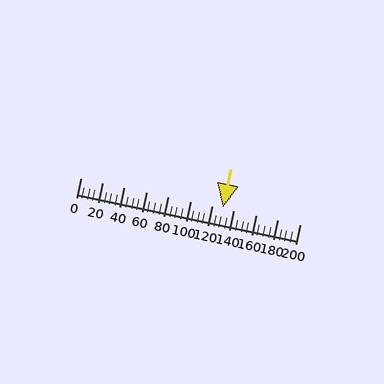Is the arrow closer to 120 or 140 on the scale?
The arrow is closer to 140.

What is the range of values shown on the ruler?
The ruler shows values from 0 to 200.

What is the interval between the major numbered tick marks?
The major tick marks are spaced 20 units apart.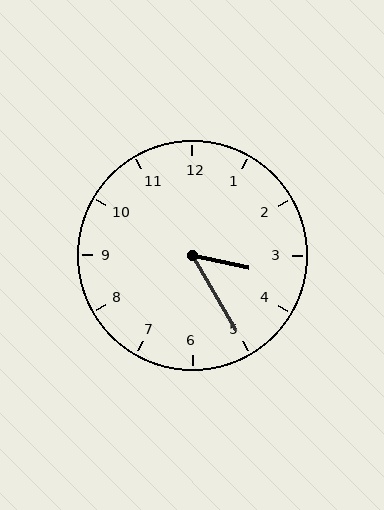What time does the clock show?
3:25.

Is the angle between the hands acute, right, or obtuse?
It is acute.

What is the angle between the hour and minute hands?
Approximately 48 degrees.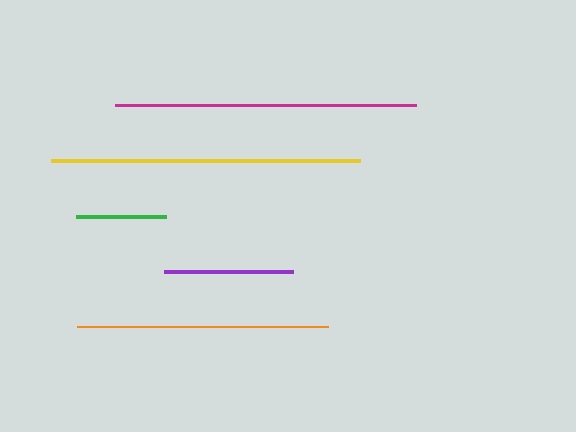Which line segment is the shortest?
The green line is the shortest at approximately 90 pixels.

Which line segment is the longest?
The yellow line is the longest at approximately 309 pixels.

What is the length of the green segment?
The green segment is approximately 90 pixels long.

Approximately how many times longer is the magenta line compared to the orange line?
The magenta line is approximately 1.2 times the length of the orange line.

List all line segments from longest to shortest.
From longest to shortest: yellow, magenta, orange, purple, green.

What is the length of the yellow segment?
The yellow segment is approximately 309 pixels long.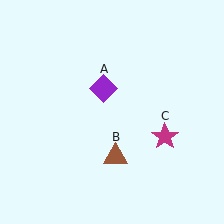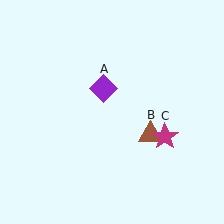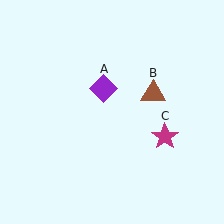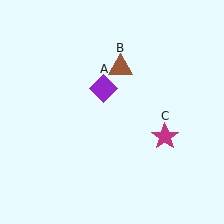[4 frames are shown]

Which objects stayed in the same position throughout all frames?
Purple diamond (object A) and magenta star (object C) remained stationary.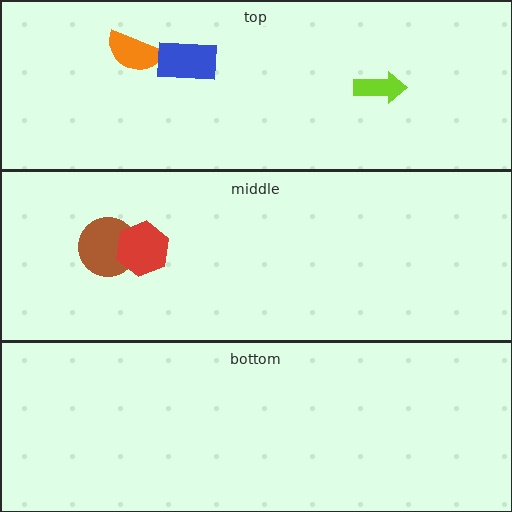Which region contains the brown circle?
The middle region.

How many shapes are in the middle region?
2.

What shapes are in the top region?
The lime arrow, the orange semicircle, the blue rectangle.